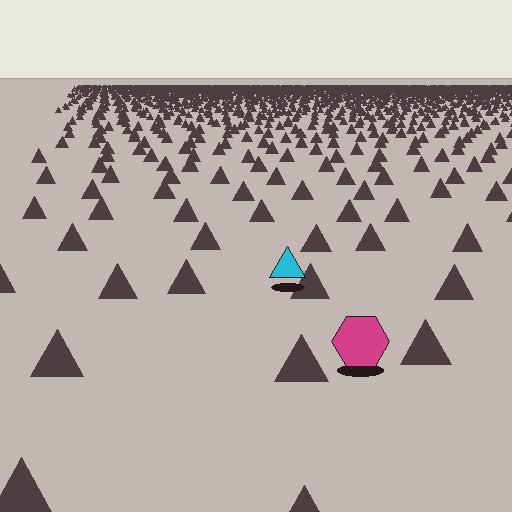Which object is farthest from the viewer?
The cyan triangle is farthest from the viewer. It appears smaller and the ground texture around it is denser.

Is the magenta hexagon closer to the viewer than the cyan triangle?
Yes. The magenta hexagon is closer — you can tell from the texture gradient: the ground texture is coarser near it.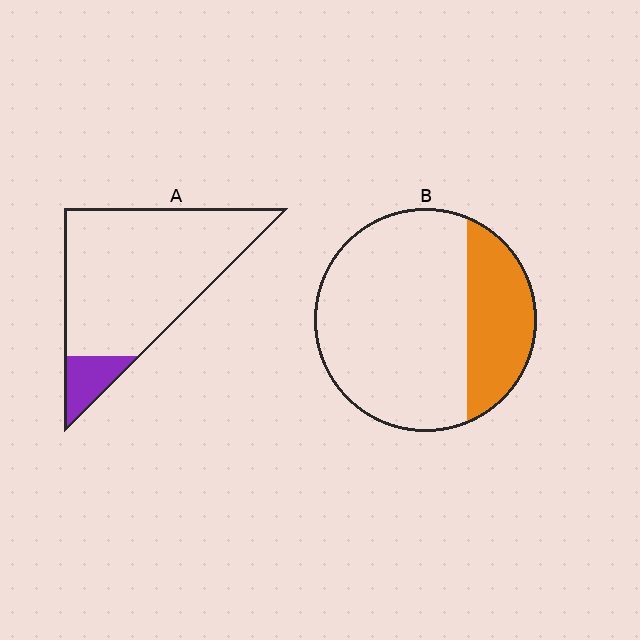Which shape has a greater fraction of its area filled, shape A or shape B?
Shape B.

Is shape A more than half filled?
No.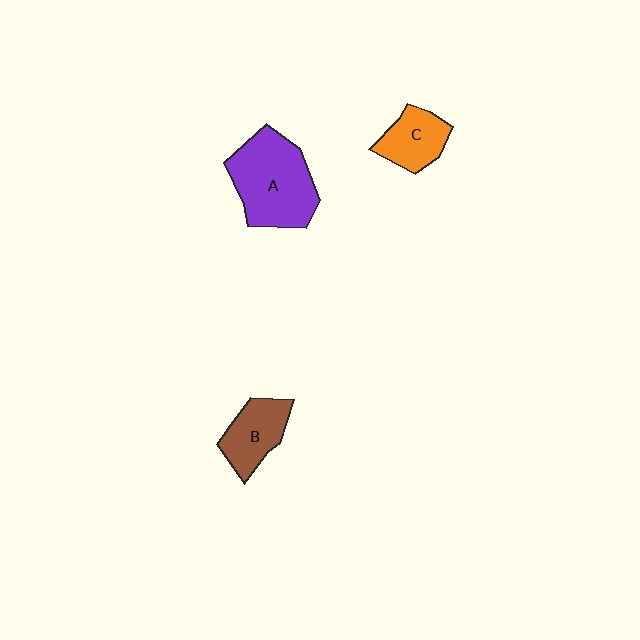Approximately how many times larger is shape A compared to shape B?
Approximately 1.8 times.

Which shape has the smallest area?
Shape C (orange).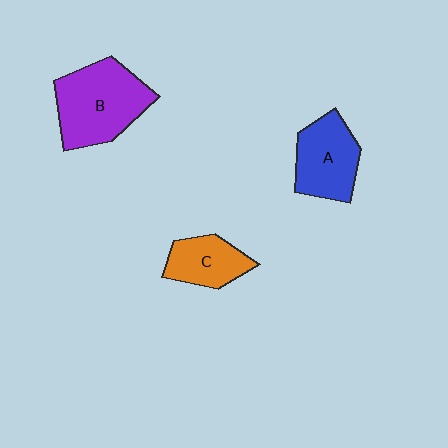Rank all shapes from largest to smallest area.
From largest to smallest: B (purple), A (blue), C (orange).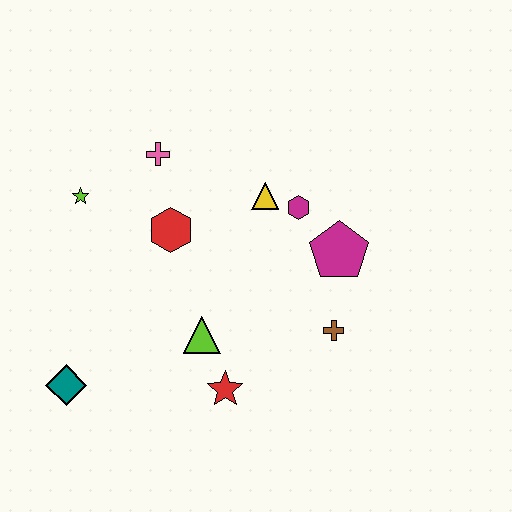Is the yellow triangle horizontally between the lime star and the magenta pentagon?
Yes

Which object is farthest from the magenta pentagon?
The teal diamond is farthest from the magenta pentagon.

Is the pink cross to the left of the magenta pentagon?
Yes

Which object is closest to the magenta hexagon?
The yellow triangle is closest to the magenta hexagon.